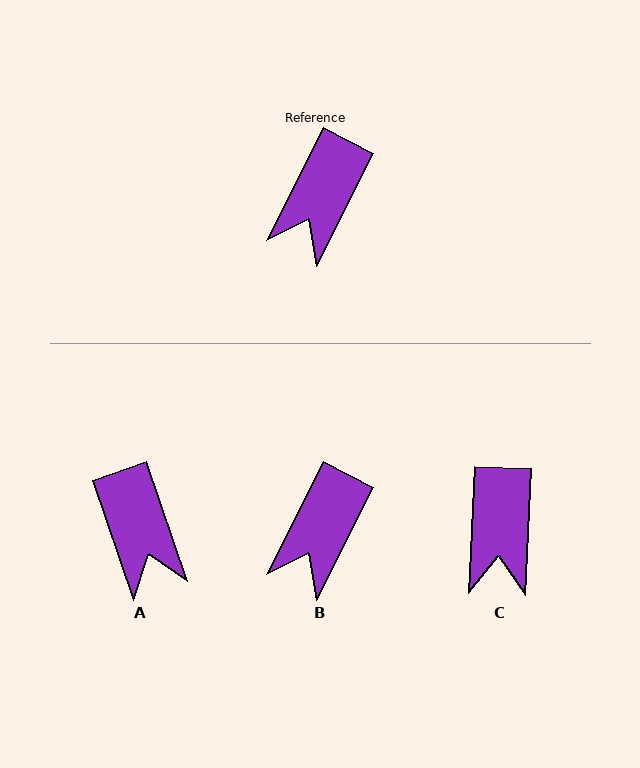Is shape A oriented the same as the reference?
No, it is off by about 45 degrees.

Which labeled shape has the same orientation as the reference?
B.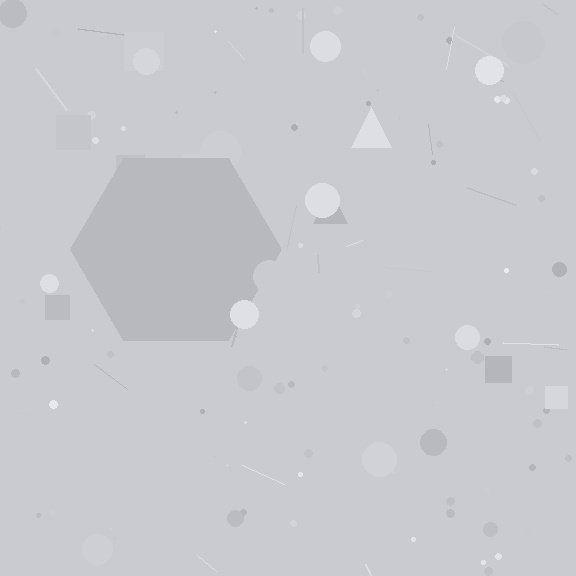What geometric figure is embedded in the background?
A hexagon is embedded in the background.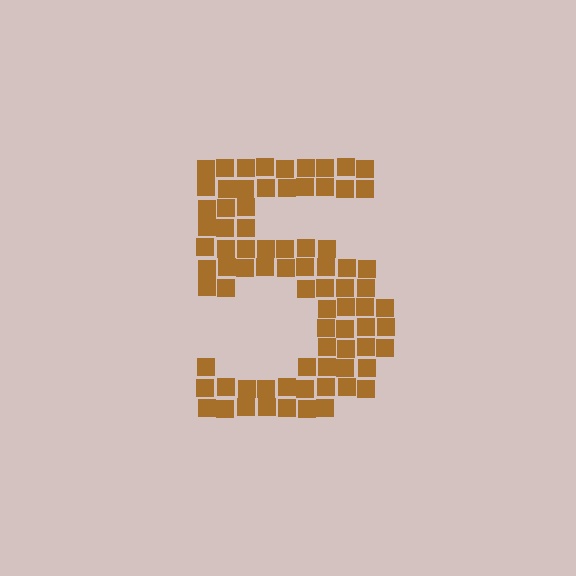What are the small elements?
The small elements are squares.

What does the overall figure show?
The overall figure shows the digit 5.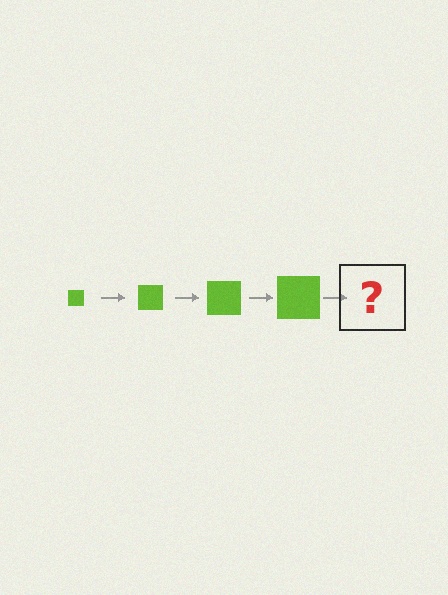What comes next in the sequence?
The next element should be a lime square, larger than the previous one.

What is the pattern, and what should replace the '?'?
The pattern is that the square gets progressively larger each step. The '?' should be a lime square, larger than the previous one.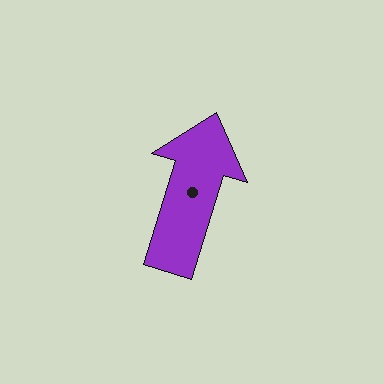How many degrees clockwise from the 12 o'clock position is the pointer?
Approximately 17 degrees.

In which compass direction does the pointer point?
North.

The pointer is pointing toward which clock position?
Roughly 1 o'clock.